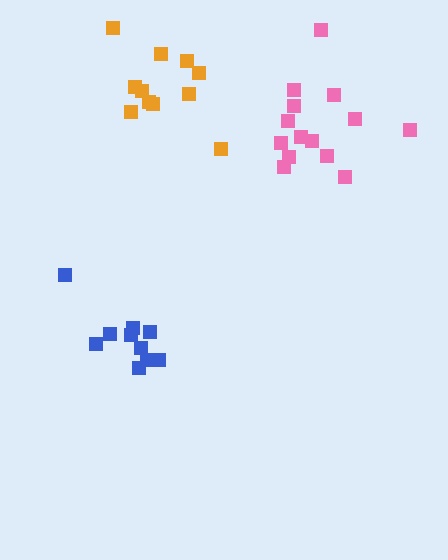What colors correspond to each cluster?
The clusters are colored: orange, pink, blue.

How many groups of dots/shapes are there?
There are 3 groups.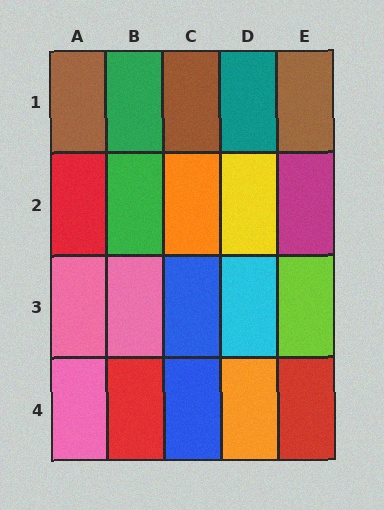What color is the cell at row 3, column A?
Pink.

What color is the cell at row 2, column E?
Magenta.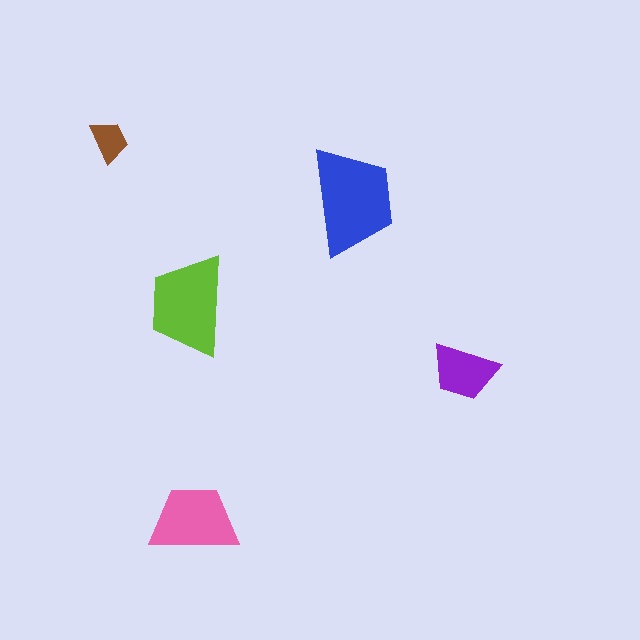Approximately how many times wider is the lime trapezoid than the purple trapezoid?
About 1.5 times wider.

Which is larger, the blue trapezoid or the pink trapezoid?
The blue one.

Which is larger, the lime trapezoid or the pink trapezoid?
The lime one.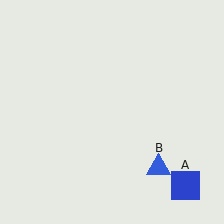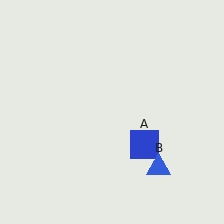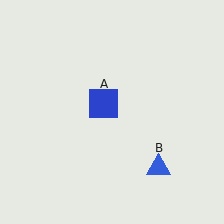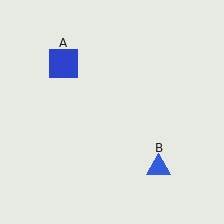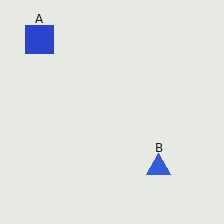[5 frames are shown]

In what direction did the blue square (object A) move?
The blue square (object A) moved up and to the left.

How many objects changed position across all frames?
1 object changed position: blue square (object A).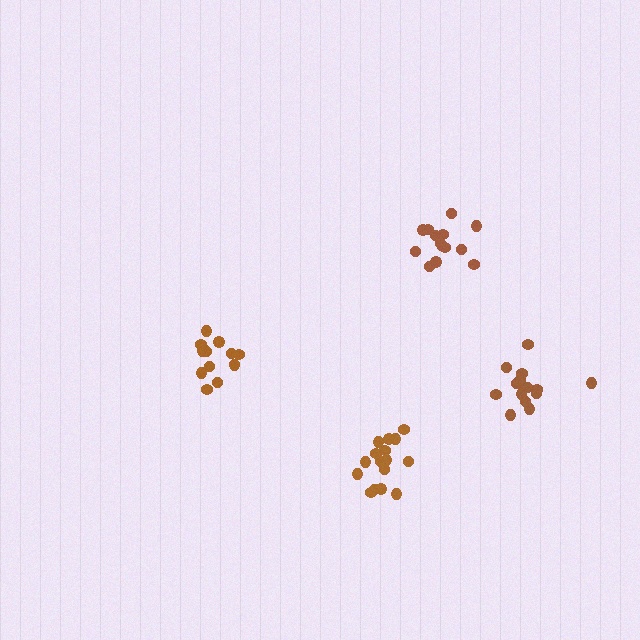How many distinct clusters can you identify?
There are 4 distinct clusters.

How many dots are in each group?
Group 1: 15 dots, Group 2: 16 dots, Group 3: 15 dots, Group 4: 14 dots (60 total).